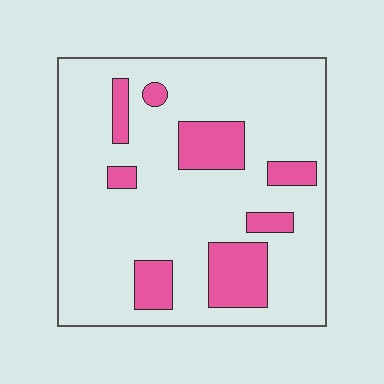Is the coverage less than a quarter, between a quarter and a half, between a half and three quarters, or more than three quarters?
Less than a quarter.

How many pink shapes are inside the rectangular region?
8.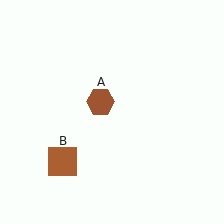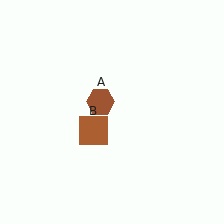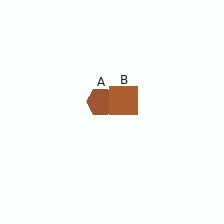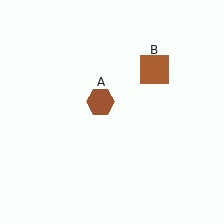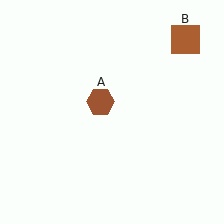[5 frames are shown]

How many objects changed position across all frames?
1 object changed position: brown square (object B).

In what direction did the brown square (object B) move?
The brown square (object B) moved up and to the right.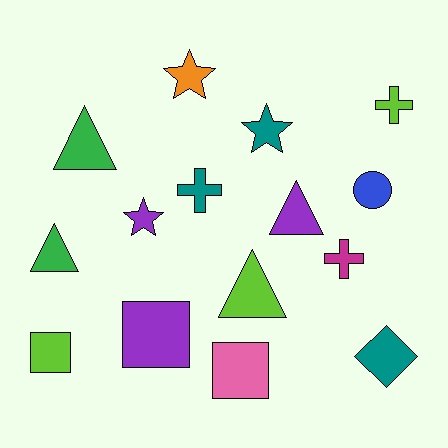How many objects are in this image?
There are 15 objects.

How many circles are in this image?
There is 1 circle.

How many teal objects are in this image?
There are 3 teal objects.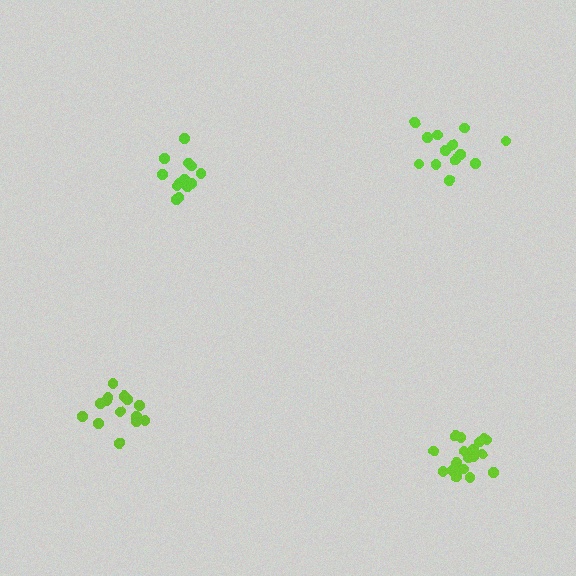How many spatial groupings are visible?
There are 4 spatial groupings.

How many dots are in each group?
Group 1: 15 dots, Group 2: 13 dots, Group 3: 18 dots, Group 4: 14 dots (60 total).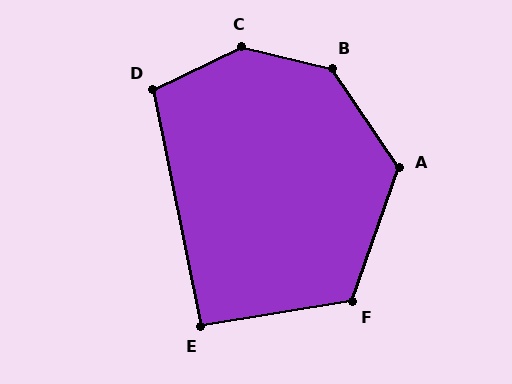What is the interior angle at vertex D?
Approximately 104 degrees (obtuse).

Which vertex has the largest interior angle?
C, at approximately 141 degrees.